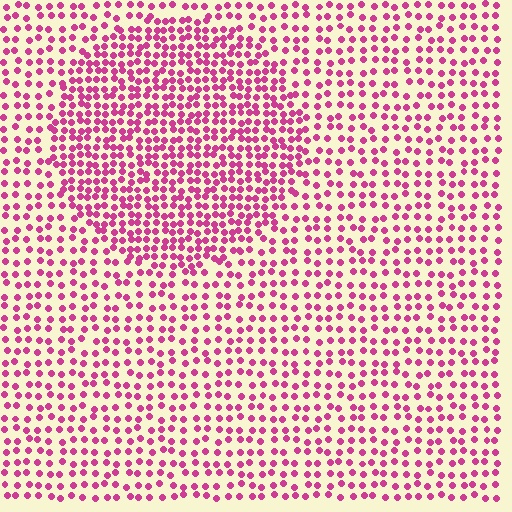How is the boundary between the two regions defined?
The boundary is defined by a change in element density (approximately 1.8x ratio). All elements are the same color, size, and shape.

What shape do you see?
I see a circle.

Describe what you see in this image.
The image contains small magenta elements arranged at two different densities. A circle-shaped region is visible where the elements are more densely packed than the surrounding area.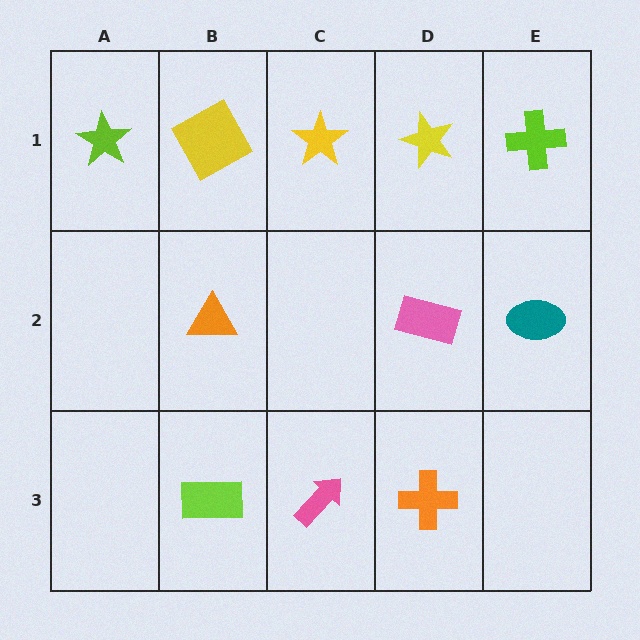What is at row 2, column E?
A teal ellipse.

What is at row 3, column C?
A pink arrow.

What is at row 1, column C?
A yellow star.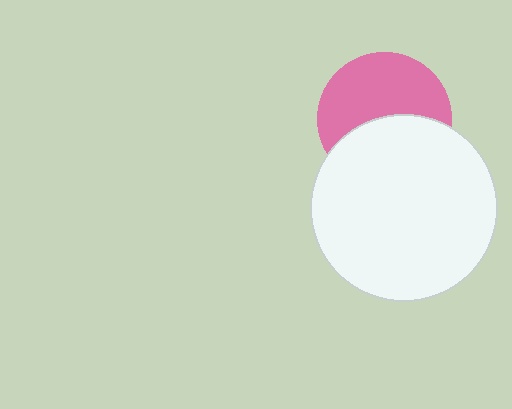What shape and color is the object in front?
The object in front is a white circle.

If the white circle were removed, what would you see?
You would see the complete pink circle.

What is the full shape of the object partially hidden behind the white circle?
The partially hidden object is a pink circle.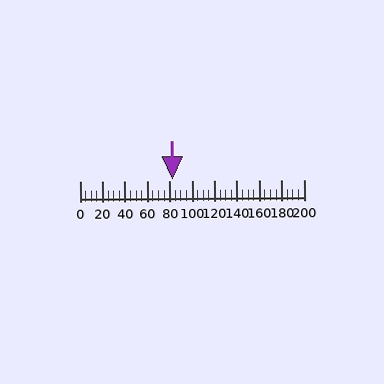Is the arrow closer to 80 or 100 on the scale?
The arrow is closer to 80.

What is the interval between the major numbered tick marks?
The major tick marks are spaced 20 units apart.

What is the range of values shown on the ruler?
The ruler shows values from 0 to 200.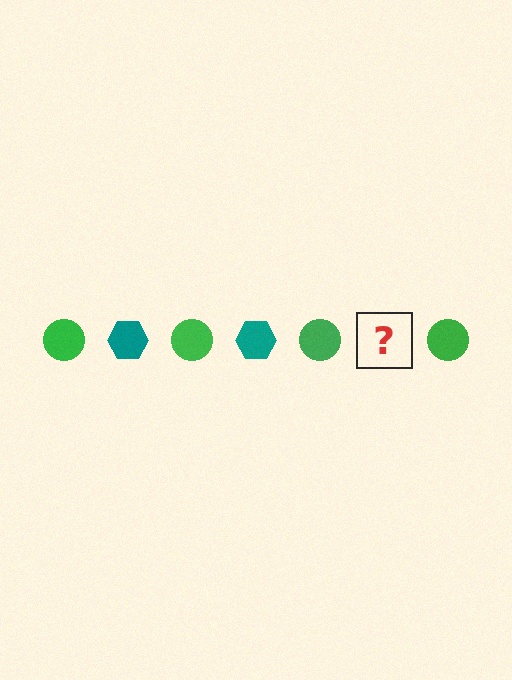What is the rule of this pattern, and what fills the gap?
The rule is that the pattern alternates between green circle and teal hexagon. The gap should be filled with a teal hexagon.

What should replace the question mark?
The question mark should be replaced with a teal hexagon.